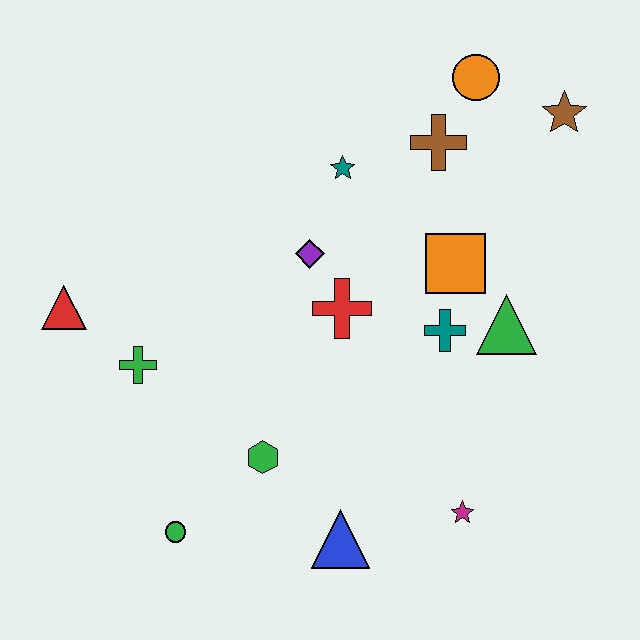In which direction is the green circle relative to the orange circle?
The green circle is below the orange circle.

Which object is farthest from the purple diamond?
The green circle is farthest from the purple diamond.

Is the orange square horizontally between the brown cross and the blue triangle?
No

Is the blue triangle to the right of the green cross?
Yes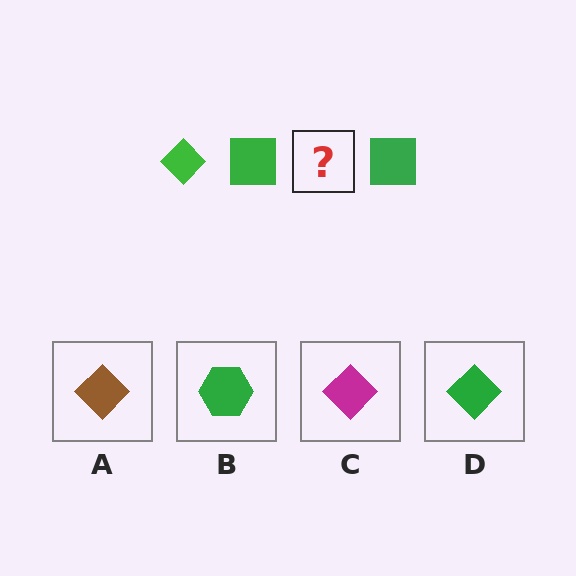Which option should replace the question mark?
Option D.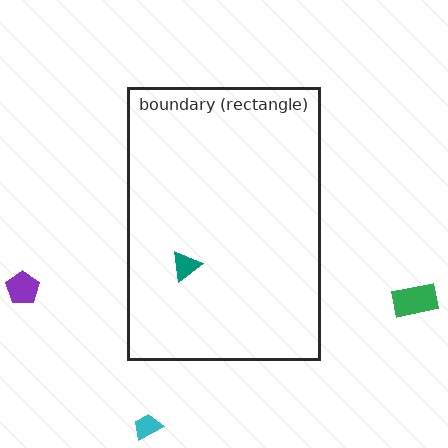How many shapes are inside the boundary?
1 inside, 3 outside.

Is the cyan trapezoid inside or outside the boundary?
Outside.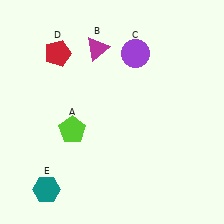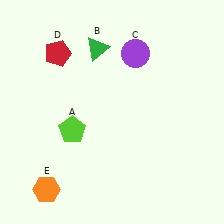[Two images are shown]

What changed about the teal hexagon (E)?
In Image 1, E is teal. In Image 2, it changed to orange.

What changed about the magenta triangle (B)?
In Image 1, B is magenta. In Image 2, it changed to green.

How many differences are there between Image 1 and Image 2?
There are 2 differences between the two images.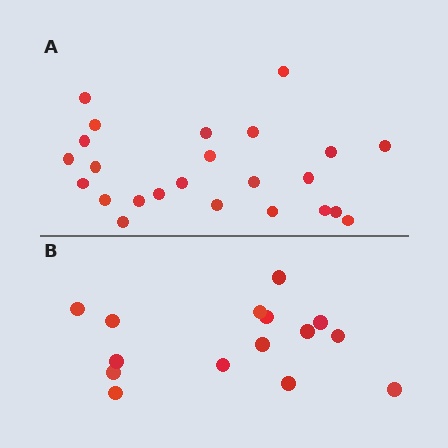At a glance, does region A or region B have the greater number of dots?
Region A (the top region) has more dots.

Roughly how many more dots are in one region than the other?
Region A has roughly 8 or so more dots than region B.